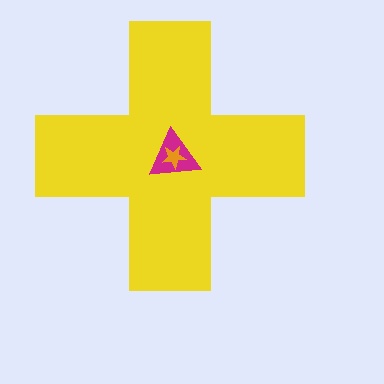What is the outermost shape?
The yellow cross.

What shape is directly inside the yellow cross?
The magenta triangle.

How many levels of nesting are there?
3.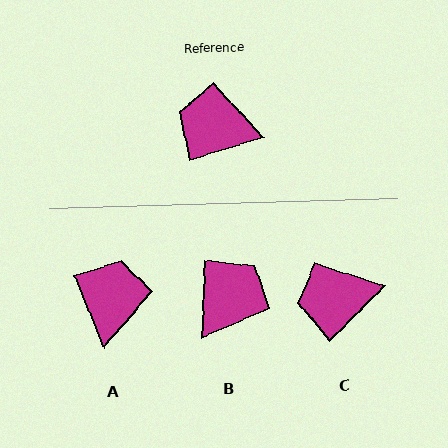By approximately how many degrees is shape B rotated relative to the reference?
Approximately 109 degrees clockwise.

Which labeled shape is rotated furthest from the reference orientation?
B, about 109 degrees away.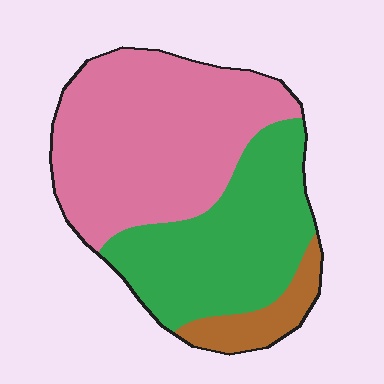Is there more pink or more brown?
Pink.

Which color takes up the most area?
Pink, at roughly 50%.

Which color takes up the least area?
Brown, at roughly 10%.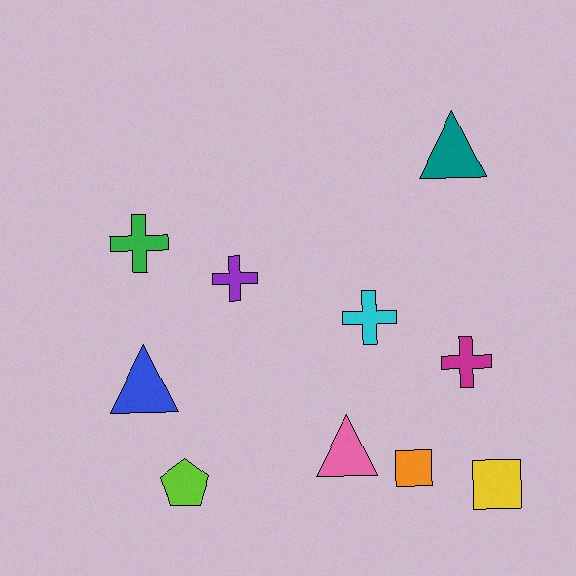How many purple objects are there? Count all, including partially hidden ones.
There is 1 purple object.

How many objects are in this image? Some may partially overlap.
There are 10 objects.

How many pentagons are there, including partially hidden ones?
There is 1 pentagon.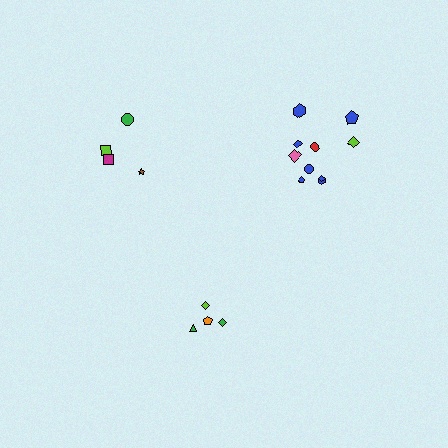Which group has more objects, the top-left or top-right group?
The top-right group.